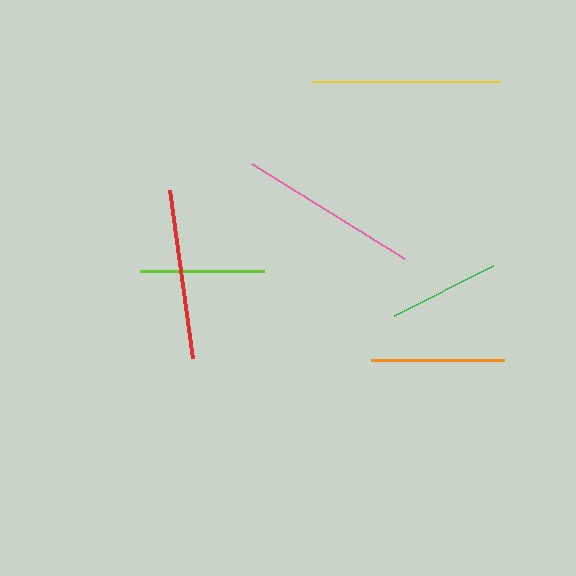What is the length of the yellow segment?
The yellow segment is approximately 188 pixels long.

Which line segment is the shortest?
The green line is the shortest at approximately 111 pixels.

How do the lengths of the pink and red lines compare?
The pink and red lines are approximately the same length.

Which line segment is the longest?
The yellow line is the longest at approximately 188 pixels.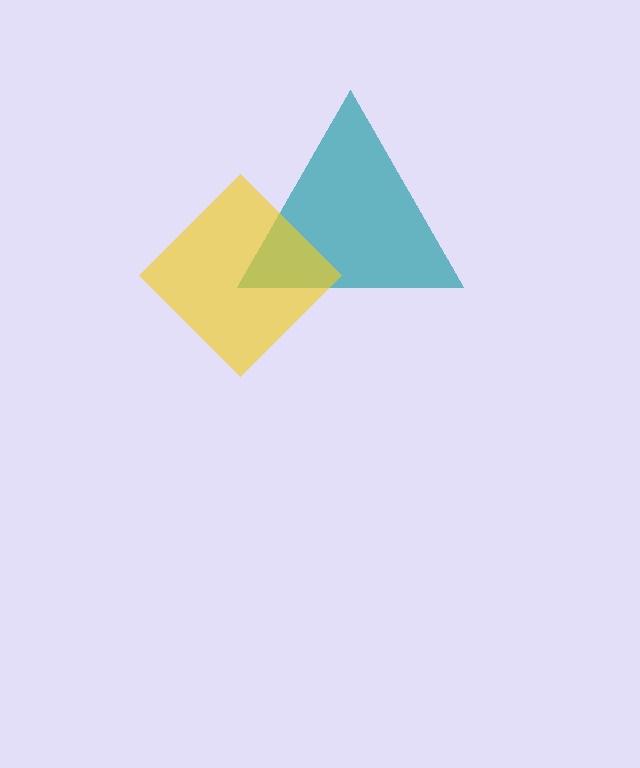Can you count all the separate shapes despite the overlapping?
Yes, there are 2 separate shapes.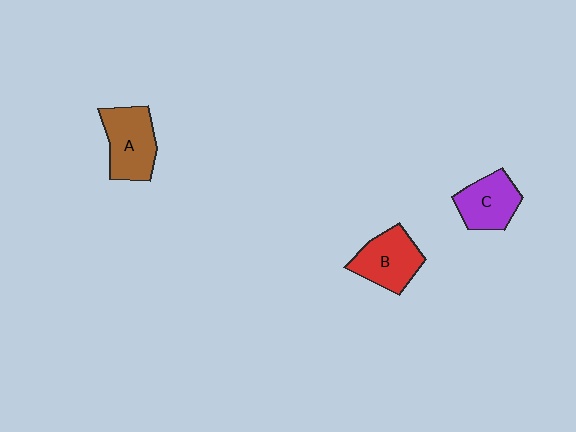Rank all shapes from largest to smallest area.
From largest to smallest: A (brown), B (red), C (purple).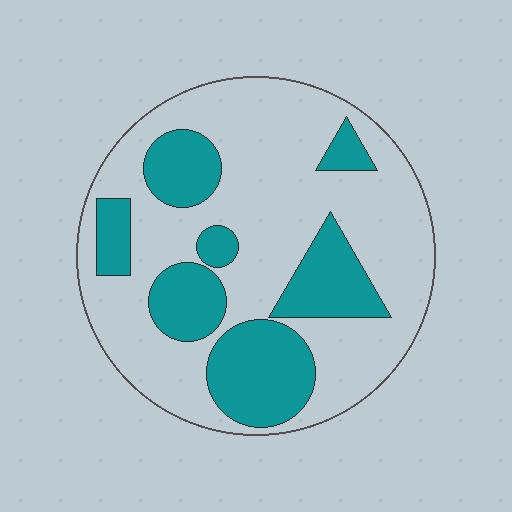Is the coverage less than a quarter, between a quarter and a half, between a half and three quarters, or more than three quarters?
Between a quarter and a half.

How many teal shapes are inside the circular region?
7.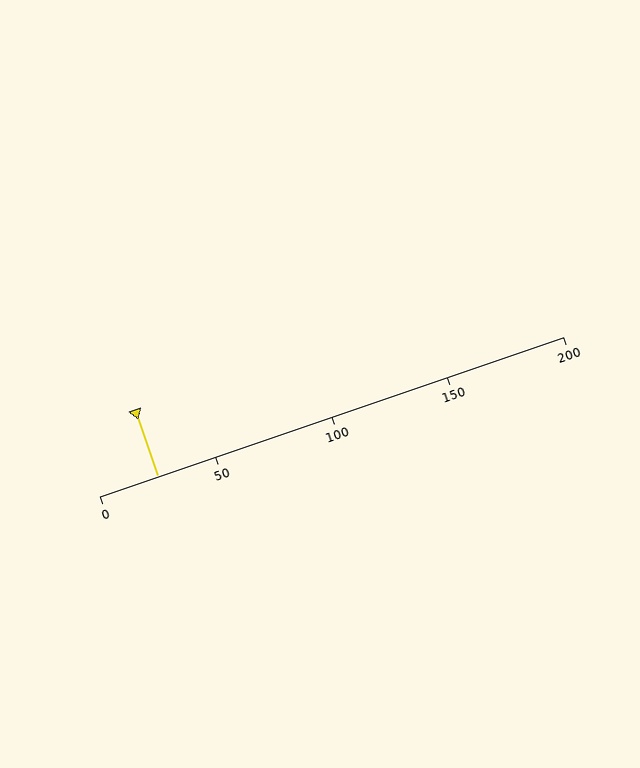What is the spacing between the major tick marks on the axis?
The major ticks are spaced 50 apart.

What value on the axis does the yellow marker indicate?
The marker indicates approximately 25.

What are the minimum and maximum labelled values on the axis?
The axis runs from 0 to 200.